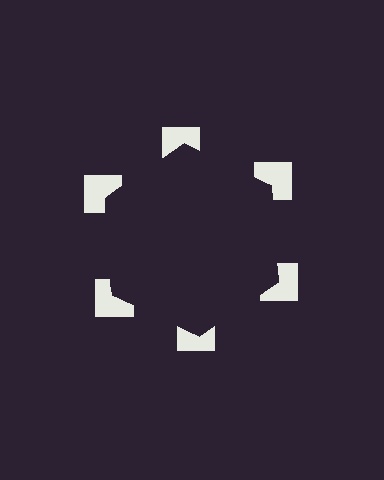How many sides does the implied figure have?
6 sides.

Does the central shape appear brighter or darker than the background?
It typically appears slightly darker than the background, even though no actual brightness change is drawn.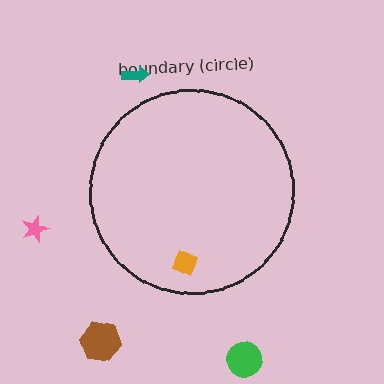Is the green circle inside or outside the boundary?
Outside.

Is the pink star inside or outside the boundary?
Outside.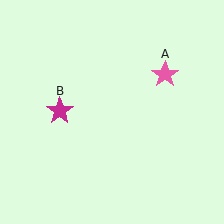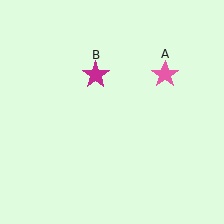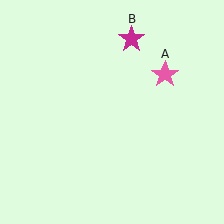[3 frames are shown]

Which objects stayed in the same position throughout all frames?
Pink star (object A) remained stationary.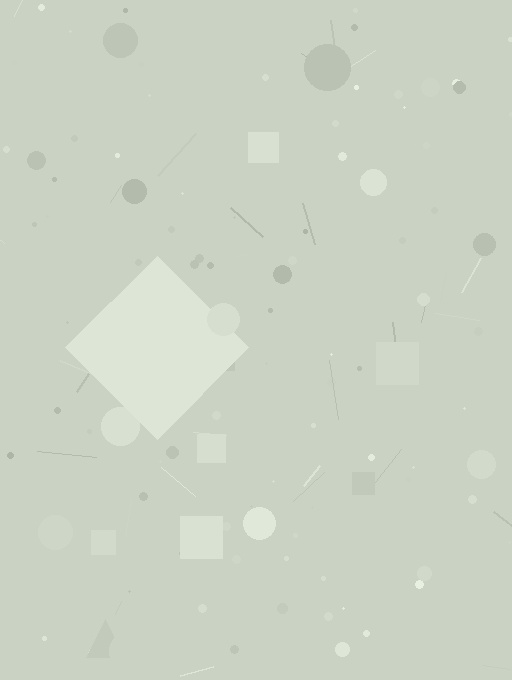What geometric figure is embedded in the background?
A diamond is embedded in the background.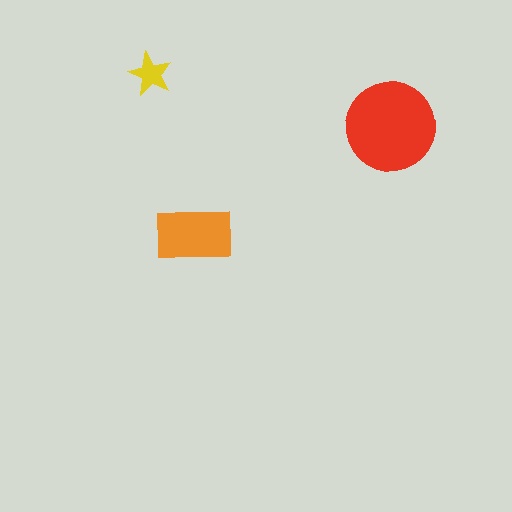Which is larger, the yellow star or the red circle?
The red circle.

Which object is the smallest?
The yellow star.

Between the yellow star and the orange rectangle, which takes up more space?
The orange rectangle.